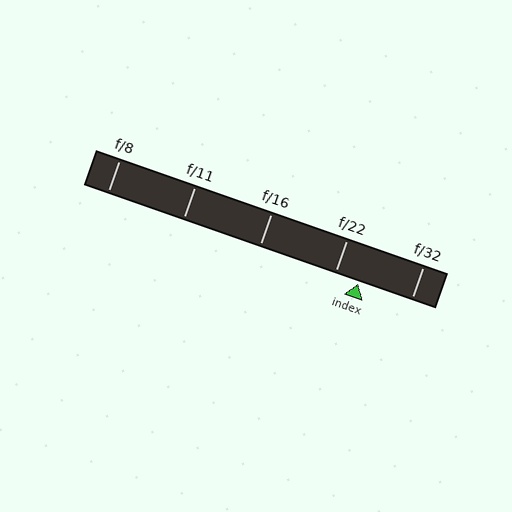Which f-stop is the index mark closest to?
The index mark is closest to f/22.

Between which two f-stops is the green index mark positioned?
The index mark is between f/22 and f/32.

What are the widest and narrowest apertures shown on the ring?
The widest aperture shown is f/8 and the narrowest is f/32.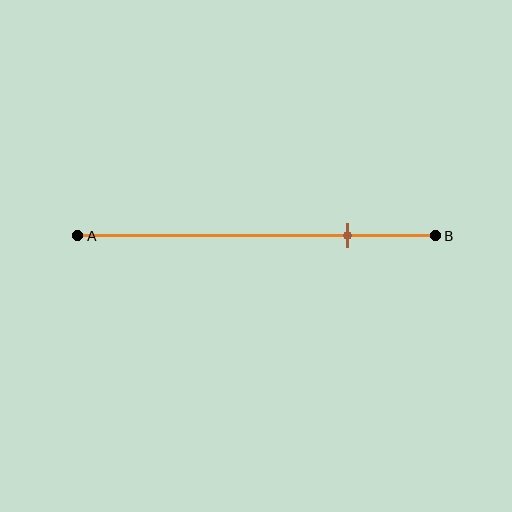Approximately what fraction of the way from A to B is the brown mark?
The brown mark is approximately 75% of the way from A to B.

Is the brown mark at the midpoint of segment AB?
No, the mark is at about 75% from A, not at the 50% midpoint.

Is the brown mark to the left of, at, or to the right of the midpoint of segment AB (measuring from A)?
The brown mark is to the right of the midpoint of segment AB.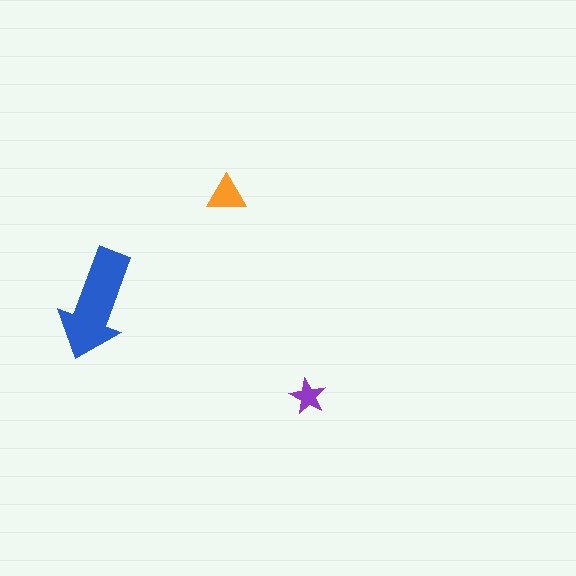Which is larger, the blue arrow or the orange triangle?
The blue arrow.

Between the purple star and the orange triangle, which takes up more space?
The orange triangle.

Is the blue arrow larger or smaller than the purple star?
Larger.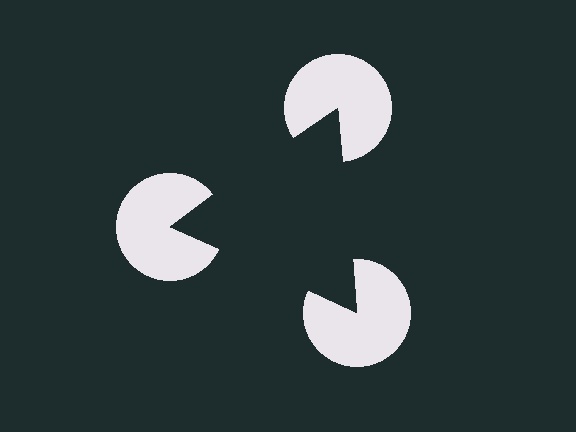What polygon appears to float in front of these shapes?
An illusory triangle — its edges are inferred from the aligned wedge cuts in the pac-man discs, not physically drawn.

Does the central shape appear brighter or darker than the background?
It typically appears slightly darker than the background, even though no actual brightness change is drawn.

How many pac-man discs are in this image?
There are 3 — one at each vertex of the illusory triangle.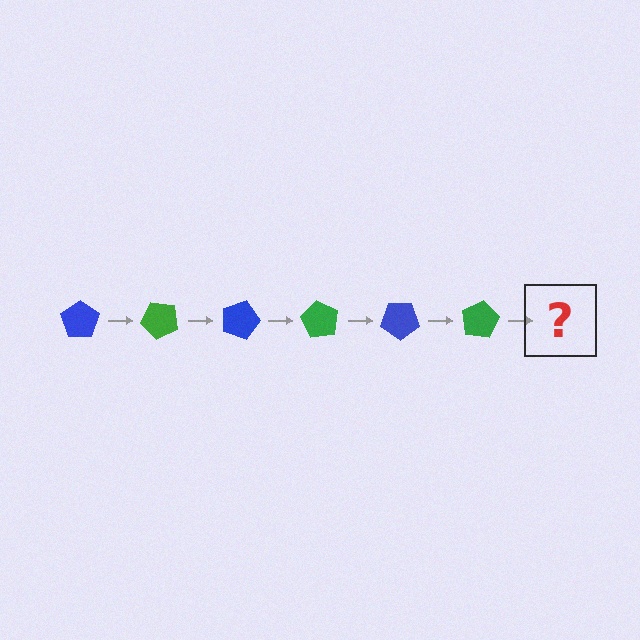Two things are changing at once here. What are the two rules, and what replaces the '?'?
The two rules are that it rotates 45 degrees each step and the color cycles through blue and green. The '?' should be a blue pentagon, rotated 270 degrees from the start.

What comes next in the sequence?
The next element should be a blue pentagon, rotated 270 degrees from the start.